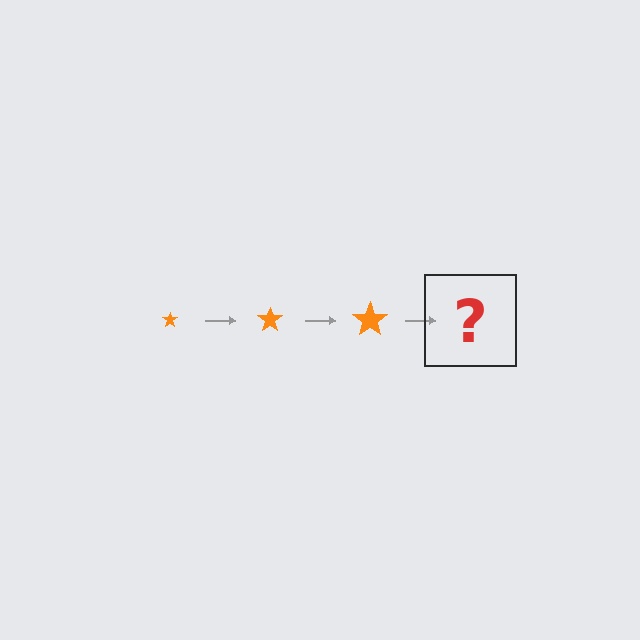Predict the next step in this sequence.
The next step is an orange star, larger than the previous one.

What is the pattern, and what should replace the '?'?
The pattern is that the star gets progressively larger each step. The '?' should be an orange star, larger than the previous one.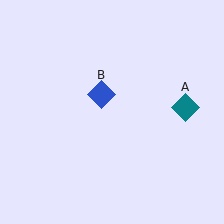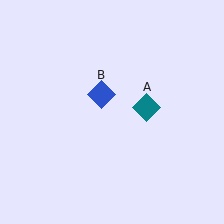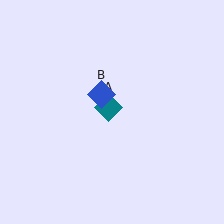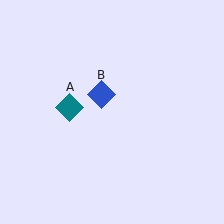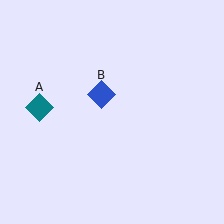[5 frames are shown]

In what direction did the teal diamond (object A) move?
The teal diamond (object A) moved left.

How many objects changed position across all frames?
1 object changed position: teal diamond (object A).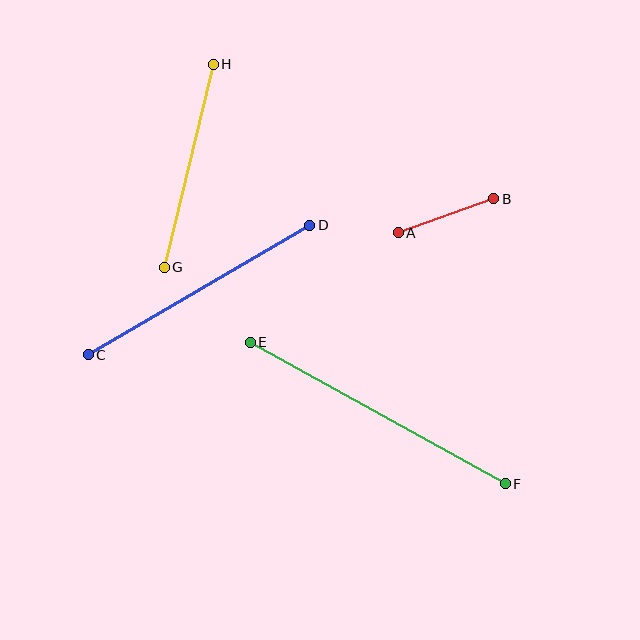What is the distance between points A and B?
The distance is approximately 101 pixels.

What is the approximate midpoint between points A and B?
The midpoint is at approximately (446, 216) pixels.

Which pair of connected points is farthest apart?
Points E and F are farthest apart.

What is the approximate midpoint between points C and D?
The midpoint is at approximately (199, 290) pixels.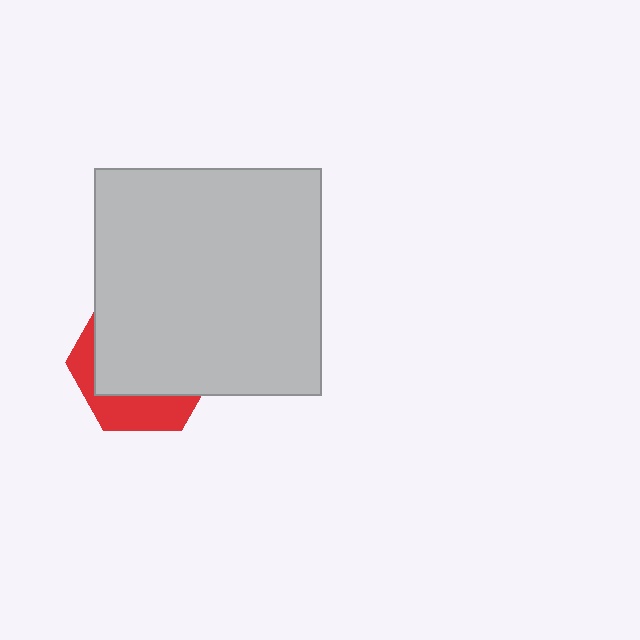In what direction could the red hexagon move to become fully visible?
The red hexagon could move down. That would shift it out from behind the light gray square entirely.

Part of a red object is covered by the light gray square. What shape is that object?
It is a hexagon.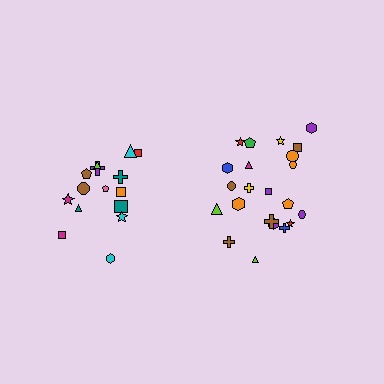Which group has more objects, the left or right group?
The right group.